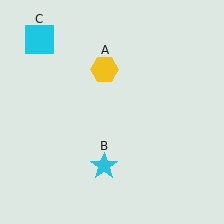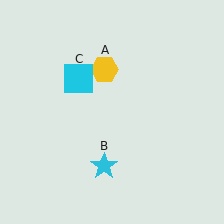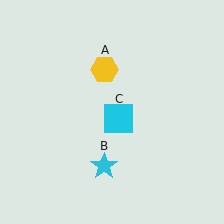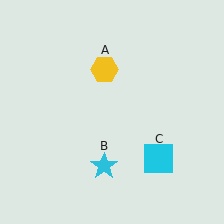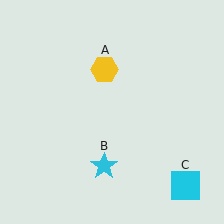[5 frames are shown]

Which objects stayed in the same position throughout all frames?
Yellow hexagon (object A) and cyan star (object B) remained stationary.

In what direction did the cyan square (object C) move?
The cyan square (object C) moved down and to the right.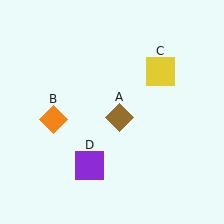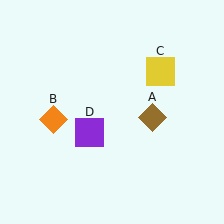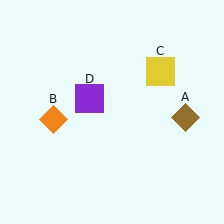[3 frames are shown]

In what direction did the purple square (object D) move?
The purple square (object D) moved up.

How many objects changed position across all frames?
2 objects changed position: brown diamond (object A), purple square (object D).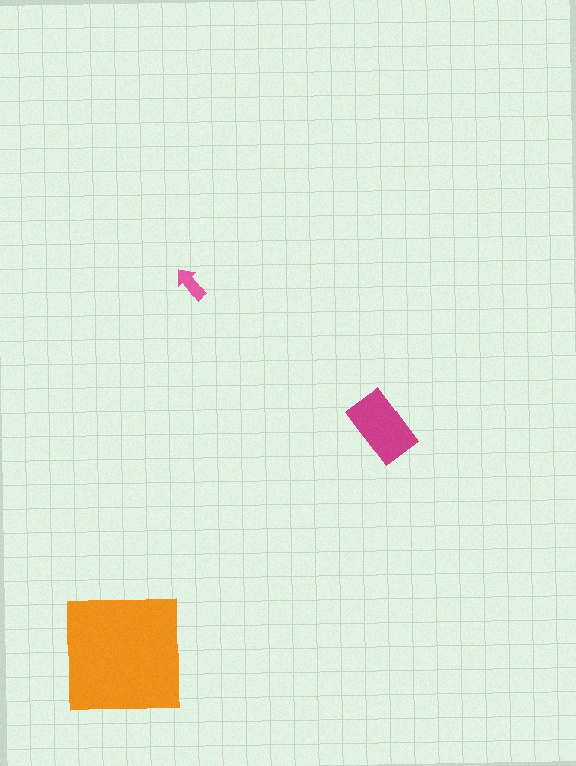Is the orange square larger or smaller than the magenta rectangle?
Larger.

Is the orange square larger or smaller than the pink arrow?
Larger.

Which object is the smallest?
The pink arrow.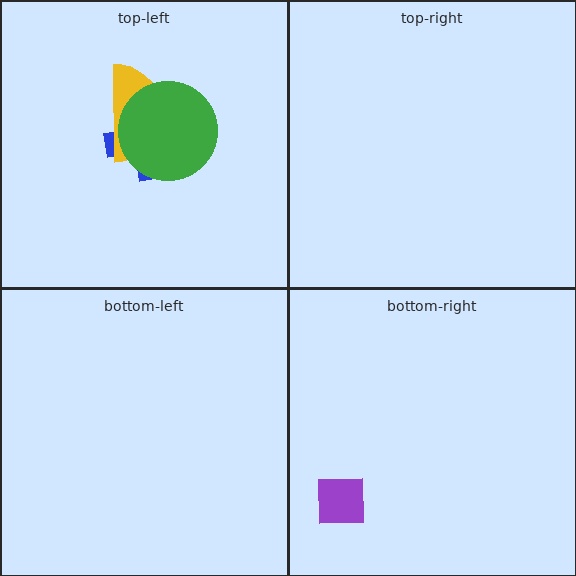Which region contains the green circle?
The top-left region.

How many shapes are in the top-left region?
3.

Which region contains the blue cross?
The top-left region.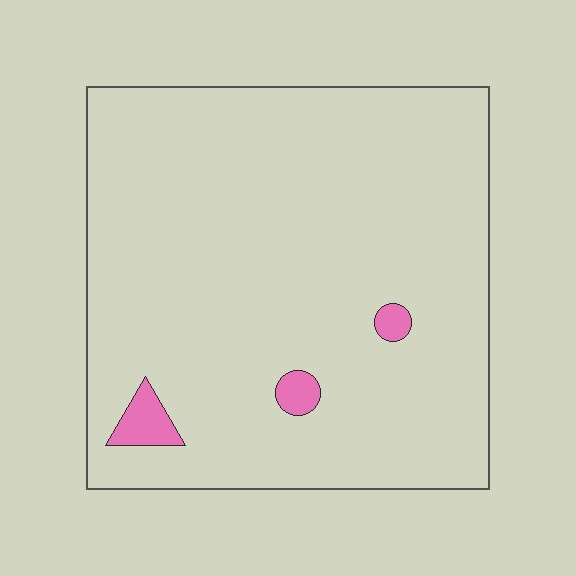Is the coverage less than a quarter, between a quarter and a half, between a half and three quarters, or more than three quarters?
Less than a quarter.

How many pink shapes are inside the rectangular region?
3.